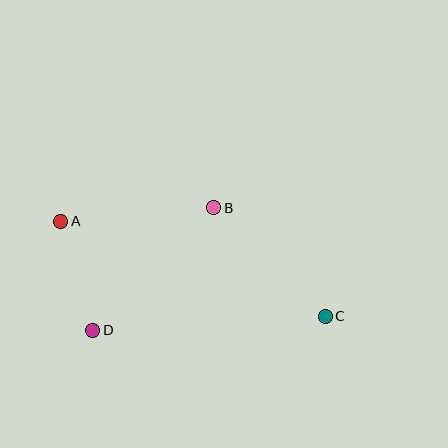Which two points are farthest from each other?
Points A and C are farthest from each other.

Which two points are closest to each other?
Points A and D are closest to each other.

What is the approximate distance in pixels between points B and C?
The distance between B and C is approximately 155 pixels.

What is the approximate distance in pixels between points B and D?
The distance between B and D is approximately 172 pixels.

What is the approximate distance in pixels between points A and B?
The distance between A and B is approximately 154 pixels.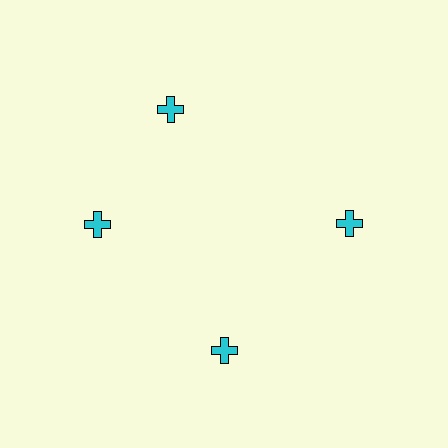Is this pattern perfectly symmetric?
No. The 4 cyan crosses are arranged in a ring, but one element near the 12 o'clock position is rotated out of alignment along the ring, breaking the 4-fold rotational symmetry.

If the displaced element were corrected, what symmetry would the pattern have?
It would have 4-fold rotational symmetry — the pattern would map onto itself every 90 degrees.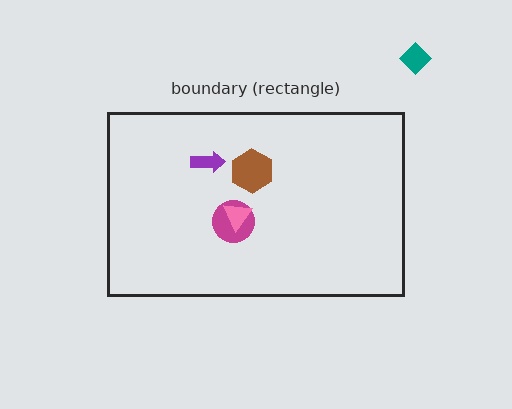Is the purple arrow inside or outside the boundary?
Inside.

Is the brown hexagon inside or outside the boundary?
Inside.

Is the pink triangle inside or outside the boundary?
Inside.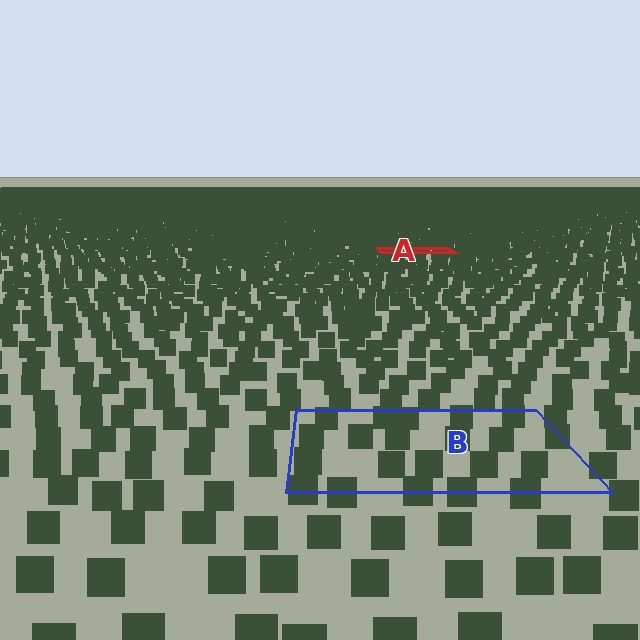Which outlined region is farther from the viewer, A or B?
Region A is farther from the viewer — the texture elements inside it appear smaller and more densely packed.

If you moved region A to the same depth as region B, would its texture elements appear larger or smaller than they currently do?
They would appear larger. At a closer depth, the same texture elements are projected at a bigger on-screen size.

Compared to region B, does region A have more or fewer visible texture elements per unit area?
Region A has more texture elements per unit area — they are packed more densely because it is farther away.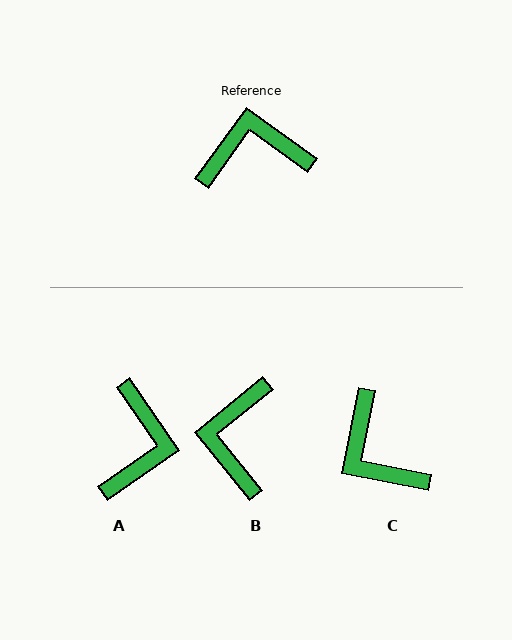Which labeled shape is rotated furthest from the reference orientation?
C, about 115 degrees away.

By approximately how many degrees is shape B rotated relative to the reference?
Approximately 75 degrees counter-clockwise.